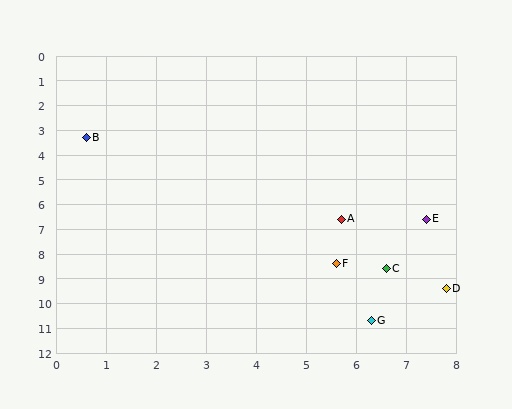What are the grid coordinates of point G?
Point G is at approximately (6.3, 10.7).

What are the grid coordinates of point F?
Point F is at approximately (5.6, 8.4).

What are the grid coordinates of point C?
Point C is at approximately (6.6, 8.6).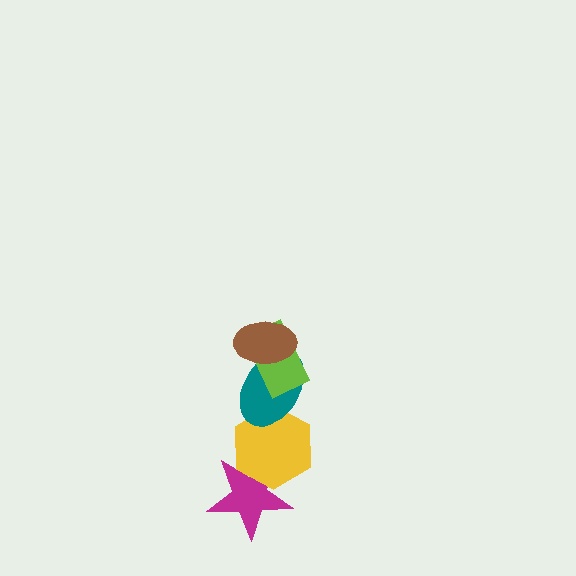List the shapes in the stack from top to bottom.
From top to bottom: the brown ellipse, the lime rectangle, the teal ellipse, the yellow hexagon, the magenta star.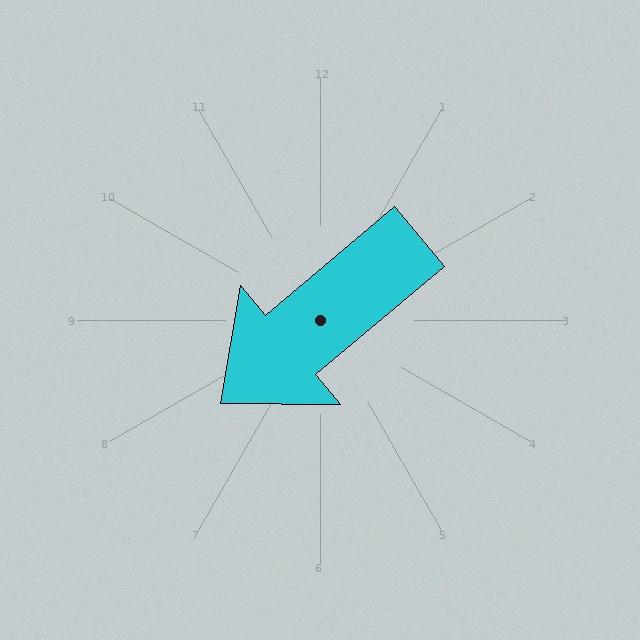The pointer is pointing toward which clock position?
Roughly 8 o'clock.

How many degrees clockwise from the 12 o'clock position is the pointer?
Approximately 230 degrees.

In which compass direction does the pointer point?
Southwest.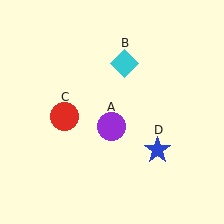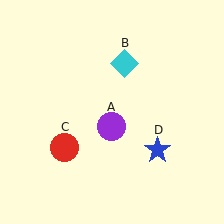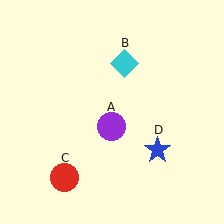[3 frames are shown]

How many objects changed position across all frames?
1 object changed position: red circle (object C).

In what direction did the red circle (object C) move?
The red circle (object C) moved down.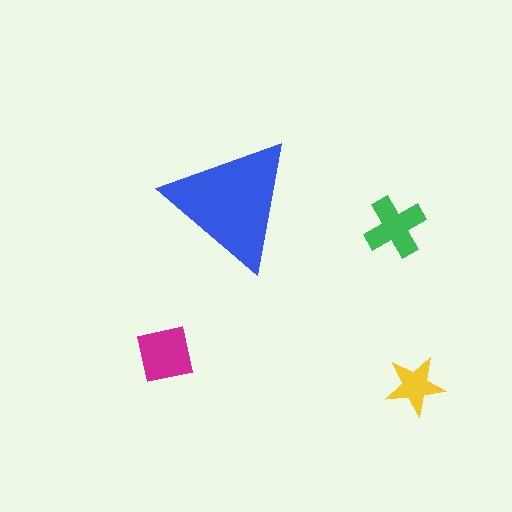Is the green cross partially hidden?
No, the green cross is fully visible.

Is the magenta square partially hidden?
No, the magenta square is fully visible.